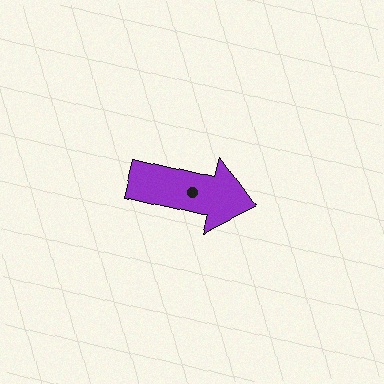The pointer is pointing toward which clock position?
Roughly 3 o'clock.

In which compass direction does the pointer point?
East.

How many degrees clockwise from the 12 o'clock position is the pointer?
Approximately 104 degrees.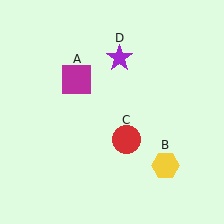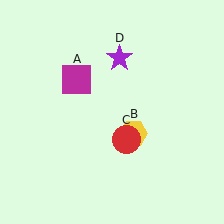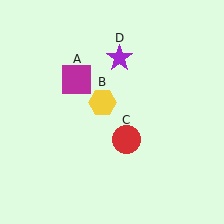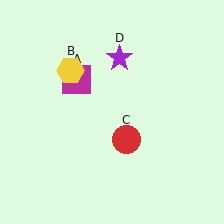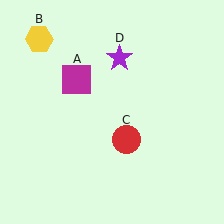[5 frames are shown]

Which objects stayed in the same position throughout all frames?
Magenta square (object A) and red circle (object C) and purple star (object D) remained stationary.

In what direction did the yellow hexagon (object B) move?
The yellow hexagon (object B) moved up and to the left.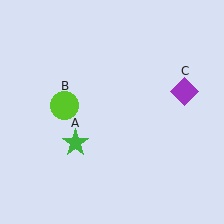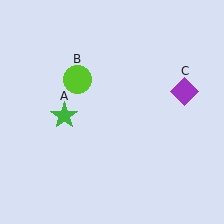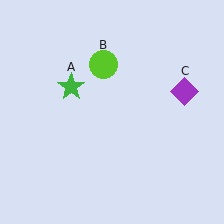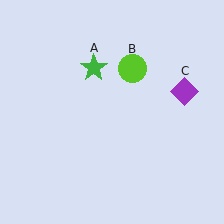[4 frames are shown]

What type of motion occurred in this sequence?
The green star (object A), lime circle (object B) rotated clockwise around the center of the scene.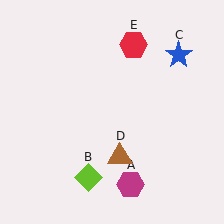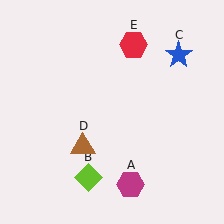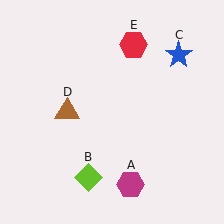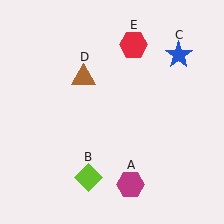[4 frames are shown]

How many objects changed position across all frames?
1 object changed position: brown triangle (object D).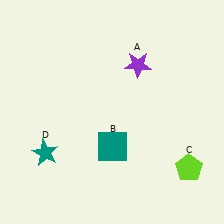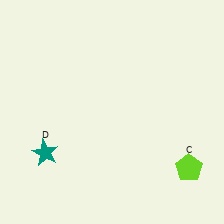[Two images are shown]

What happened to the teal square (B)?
The teal square (B) was removed in Image 2. It was in the bottom-right area of Image 1.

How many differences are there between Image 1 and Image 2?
There are 2 differences between the two images.